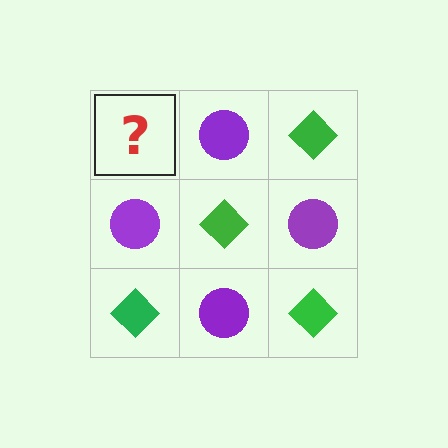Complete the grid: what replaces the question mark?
The question mark should be replaced with a green diamond.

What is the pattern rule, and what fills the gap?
The rule is that it alternates green diamond and purple circle in a checkerboard pattern. The gap should be filled with a green diamond.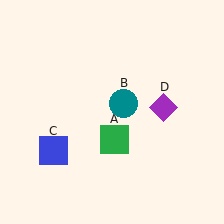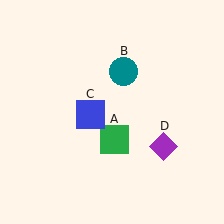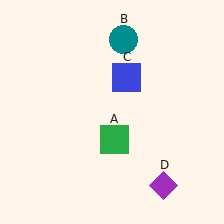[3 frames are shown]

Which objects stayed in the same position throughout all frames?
Green square (object A) remained stationary.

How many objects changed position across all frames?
3 objects changed position: teal circle (object B), blue square (object C), purple diamond (object D).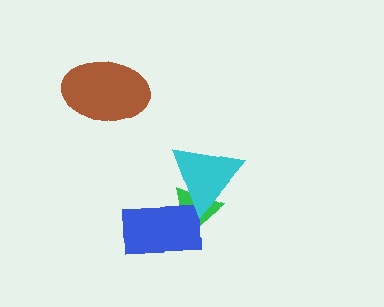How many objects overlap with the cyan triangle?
2 objects overlap with the cyan triangle.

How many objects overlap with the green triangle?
2 objects overlap with the green triangle.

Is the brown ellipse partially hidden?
No, no other shape covers it.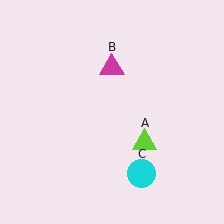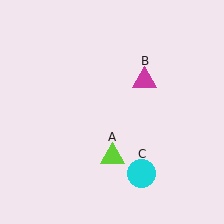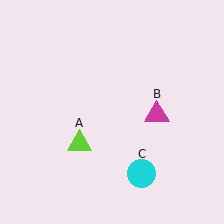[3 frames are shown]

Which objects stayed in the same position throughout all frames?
Cyan circle (object C) remained stationary.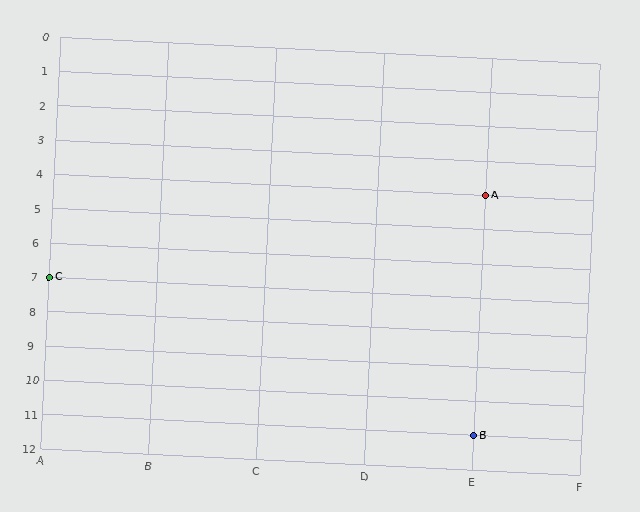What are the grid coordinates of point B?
Point B is at grid coordinates (E, 11).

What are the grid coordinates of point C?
Point C is at grid coordinates (A, 7).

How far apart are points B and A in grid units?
Points B and A are 7 rows apart.